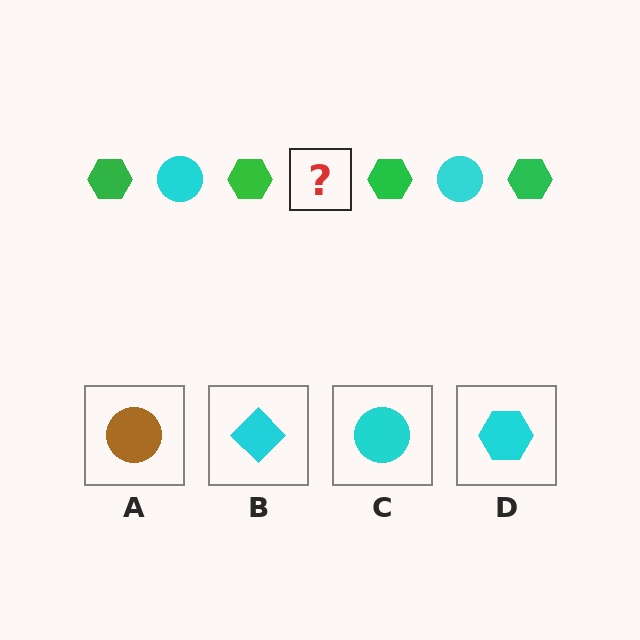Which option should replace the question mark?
Option C.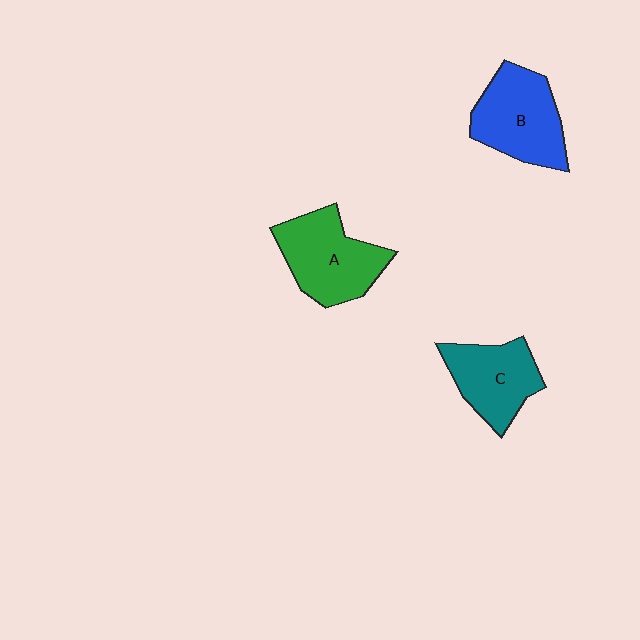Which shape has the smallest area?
Shape C (teal).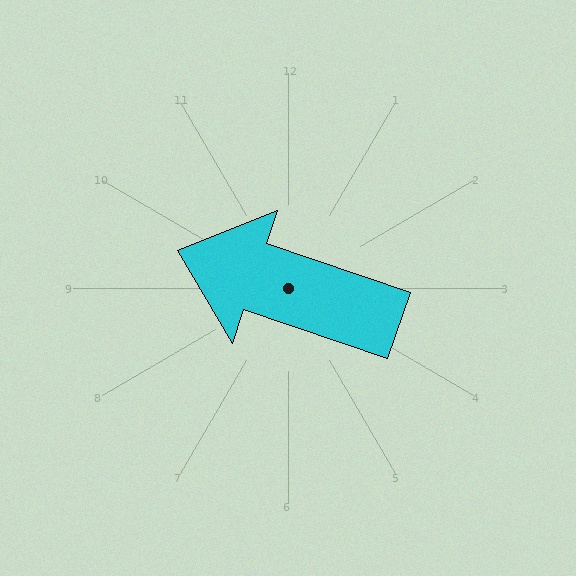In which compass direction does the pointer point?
West.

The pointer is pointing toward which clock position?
Roughly 10 o'clock.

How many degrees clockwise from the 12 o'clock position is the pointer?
Approximately 289 degrees.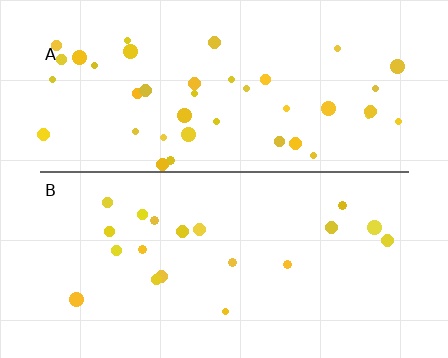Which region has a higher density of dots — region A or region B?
A (the top).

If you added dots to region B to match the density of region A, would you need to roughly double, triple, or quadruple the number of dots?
Approximately double.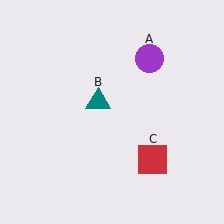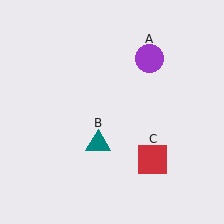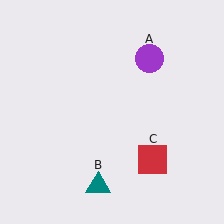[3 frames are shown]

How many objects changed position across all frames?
1 object changed position: teal triangle (object B).